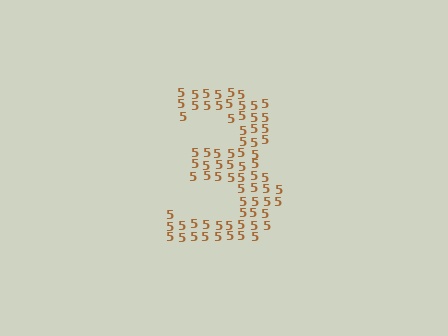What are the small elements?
The small elements are digit 5's.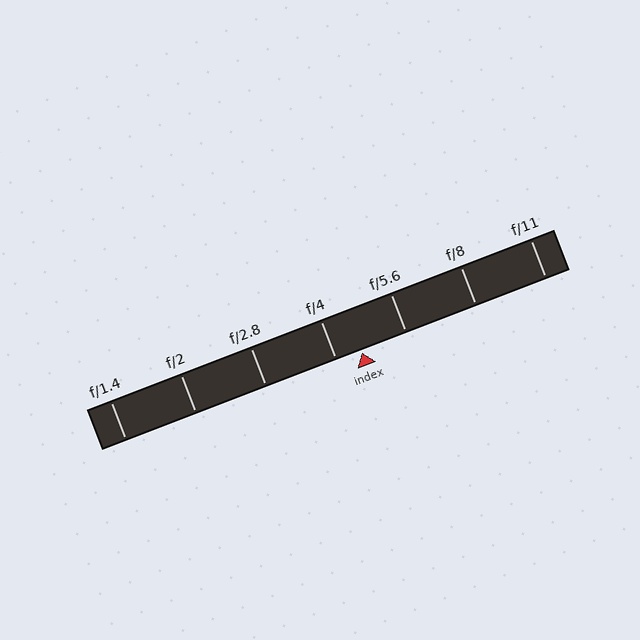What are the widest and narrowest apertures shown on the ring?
The widest aperture shown is f/1.4 and the narrowest is f/11.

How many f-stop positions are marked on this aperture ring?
There are 7 f-stop positions marked.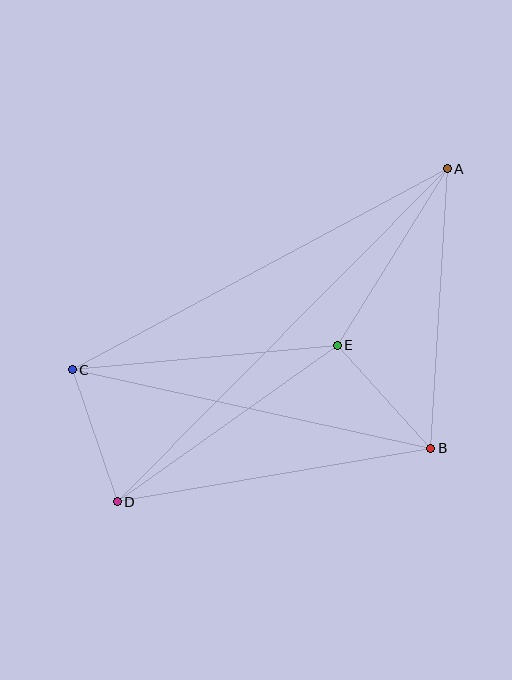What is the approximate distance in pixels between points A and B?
The distance between A and B is approximately 280 pixels.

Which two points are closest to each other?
Points B and E are closest to each other.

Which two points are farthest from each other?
Points A and D are farthest from each other.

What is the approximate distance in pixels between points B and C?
The distance between B and C is approximately 367 pixels.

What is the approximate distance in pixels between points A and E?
The distance between A and E is approximately 208 pixels.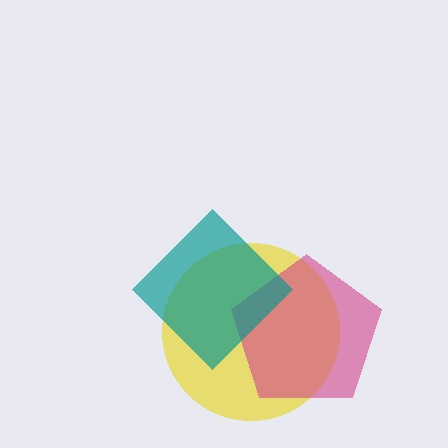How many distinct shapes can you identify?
There are 3 distinct shapes: a yellow circle, a magenta pentagon, a teal diamond.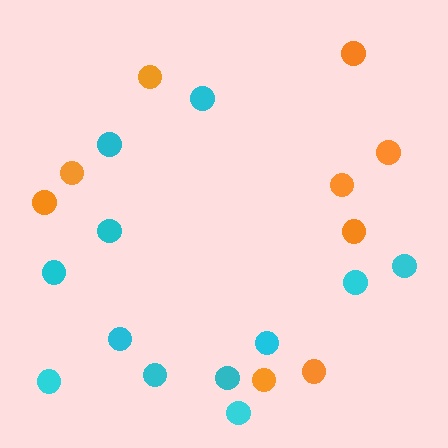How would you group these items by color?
There are 2 groups: one group of orange circles (9) and one group of cyan circles (12).